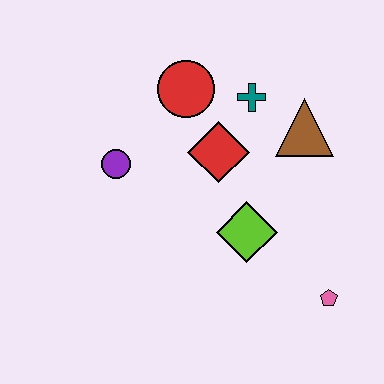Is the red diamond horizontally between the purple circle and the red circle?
No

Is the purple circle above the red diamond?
No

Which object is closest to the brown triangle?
The teal cross is closest to the brown triangle.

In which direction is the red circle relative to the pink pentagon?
The red circle is above the pink pentagon.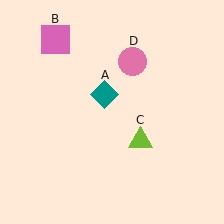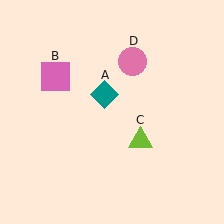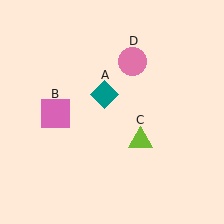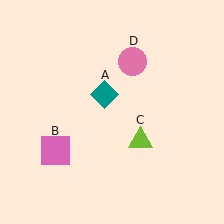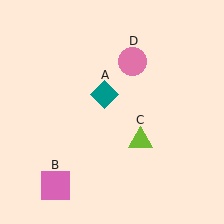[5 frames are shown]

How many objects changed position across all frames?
1 object changed position: pink square (object B).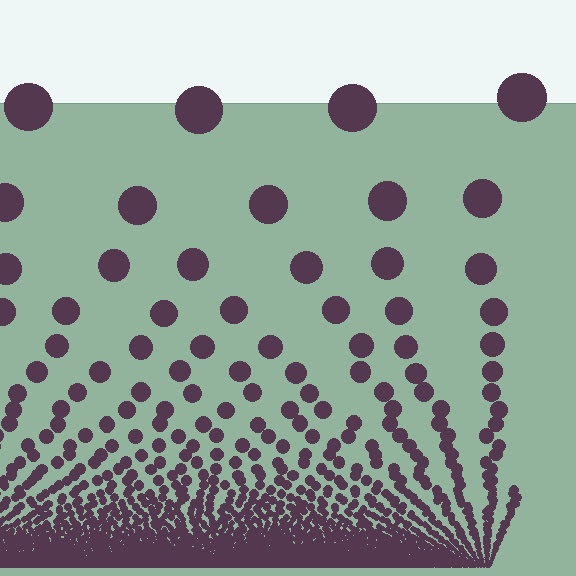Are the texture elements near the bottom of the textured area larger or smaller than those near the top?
Smaller. The gradient is inverted — elements near the bottom are smaller and denser.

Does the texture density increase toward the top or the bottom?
Density increases toward the bottom.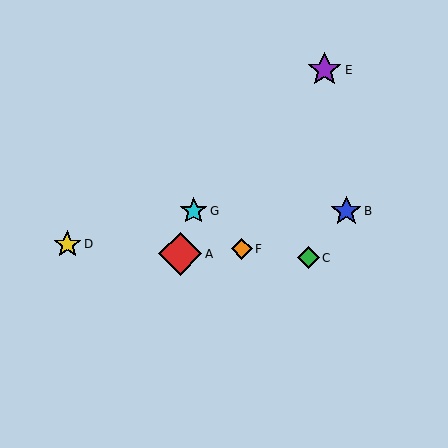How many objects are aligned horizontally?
2 objects (B, G) are aligned horizontally.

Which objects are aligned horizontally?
Objects B, G are aligned horizontally.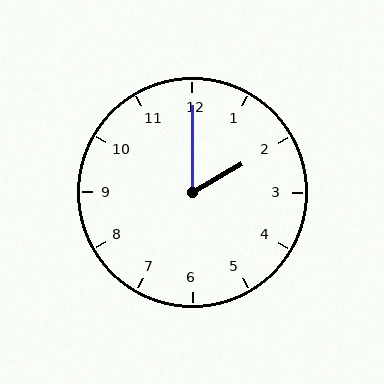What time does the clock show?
2:00.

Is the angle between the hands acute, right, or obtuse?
It is acute.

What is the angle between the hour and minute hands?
Approximately 60 degrees.